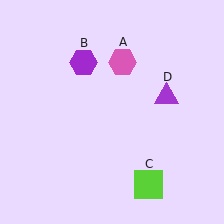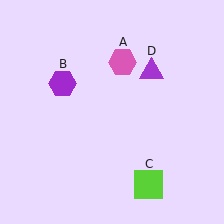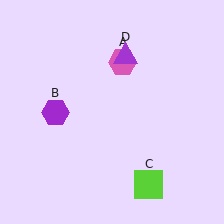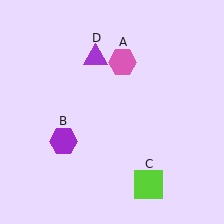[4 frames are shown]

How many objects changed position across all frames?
2 objects changed position: purple hexagon (object B), purple triangle (object D).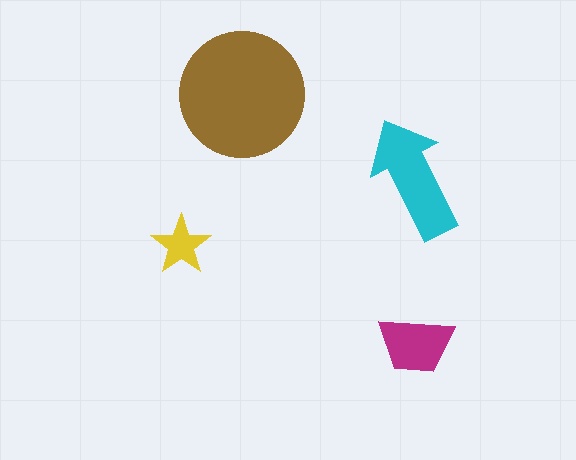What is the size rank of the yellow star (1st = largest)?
4th.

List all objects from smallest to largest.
The yellow star, the magenta trapezoid, the cyan arrow, the brown circle.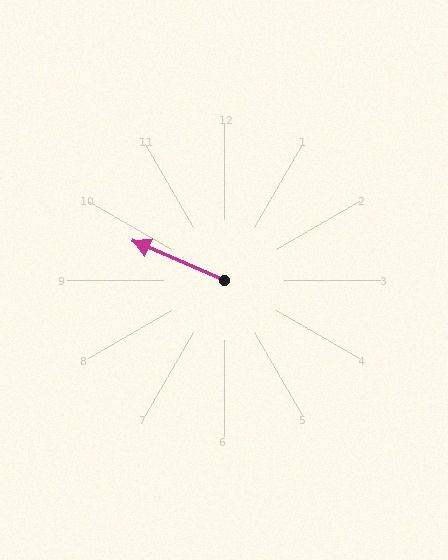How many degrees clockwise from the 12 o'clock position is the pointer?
Approximately 293 degrees.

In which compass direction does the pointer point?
Northwest.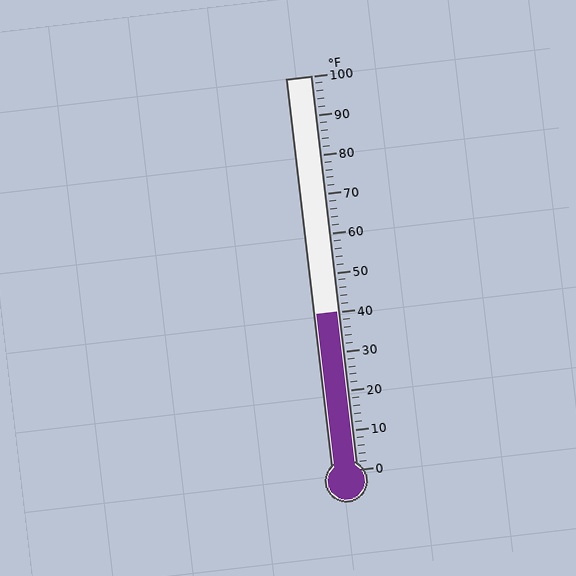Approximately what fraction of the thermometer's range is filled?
The thermometer is filled to approximately 40% of its range.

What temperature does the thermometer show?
The thermometer shows approximately 40°F.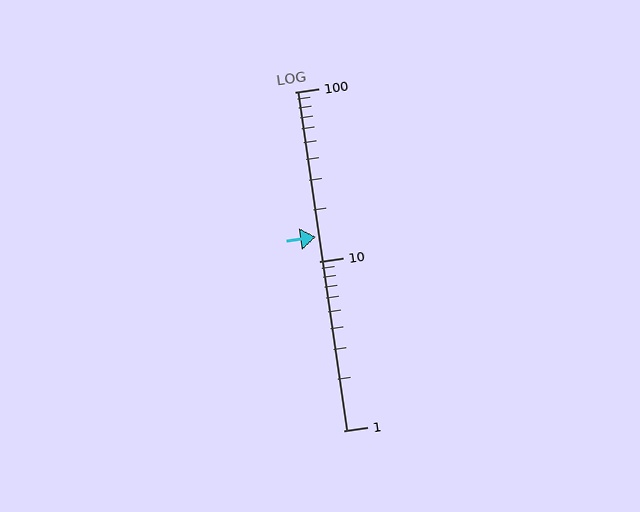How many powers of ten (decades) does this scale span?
The scale spans 2 decades, from 1 to 100.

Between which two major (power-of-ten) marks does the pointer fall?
The pointer is between 10 and 100.